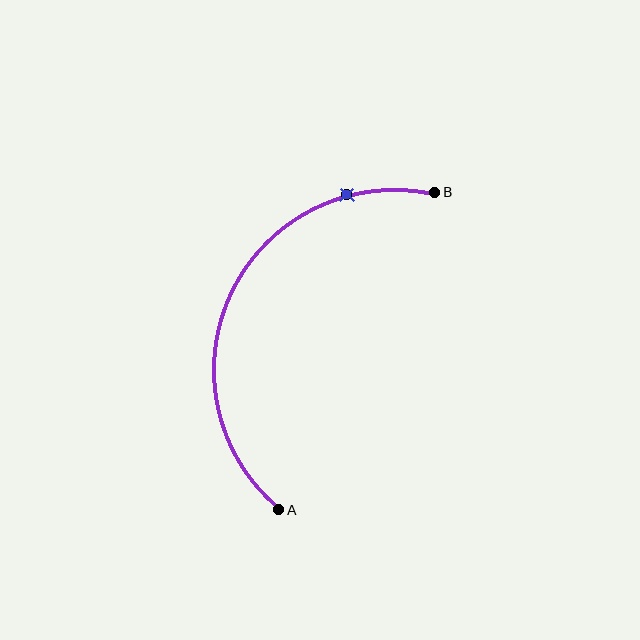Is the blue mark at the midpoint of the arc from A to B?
No. The blue mark lies on the arc but is closer to endpoint B. The arc midpoint would be at the point on the curve equidistant along the arc from both A and B.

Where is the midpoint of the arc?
The arc midpoint is the point on the curve farthest from the straight line joining A and B. It sits to the left of that line.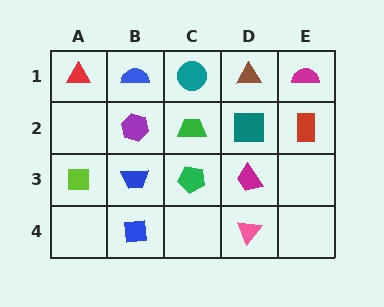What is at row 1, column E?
A magenta semicircle.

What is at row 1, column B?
A blue semicircle.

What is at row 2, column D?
A teal square.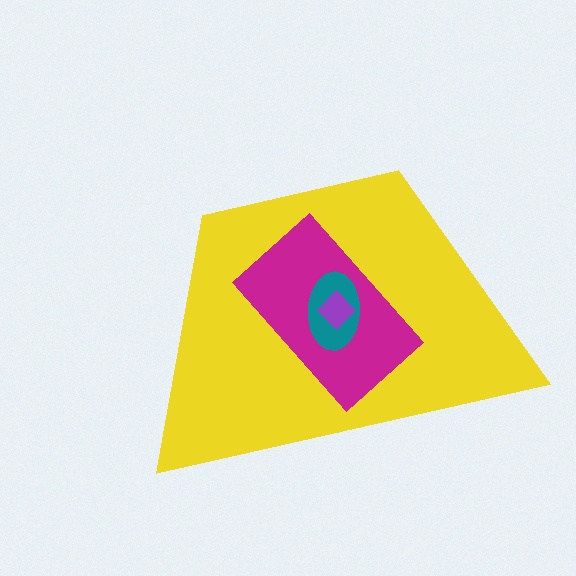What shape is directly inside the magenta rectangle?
The teal ellipse.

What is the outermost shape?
The yellow trapezoid.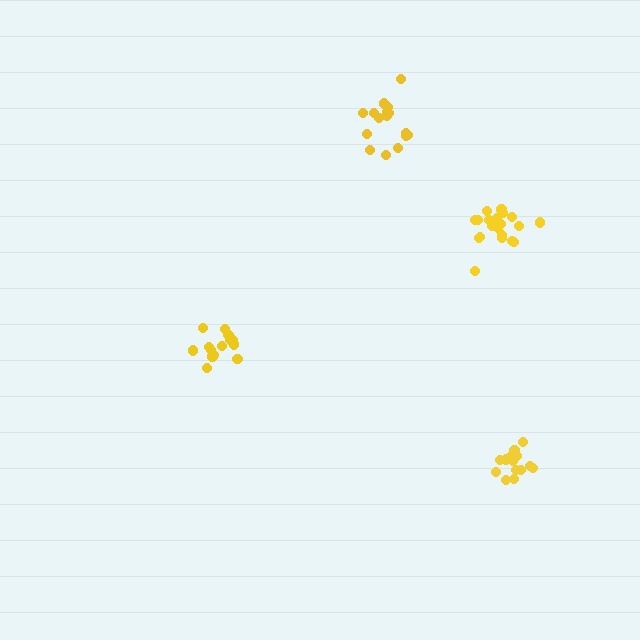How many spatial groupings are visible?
There are 4 spatial groupings.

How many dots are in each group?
Group 1: 14 dots, Group 2: 14 dots, Group 3: 20 dots, Group 4: 16 dots (64 total).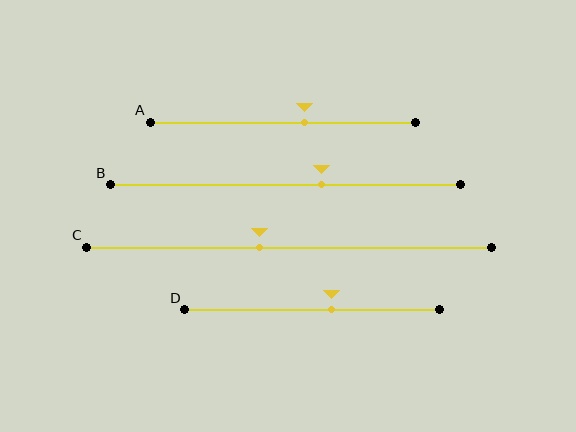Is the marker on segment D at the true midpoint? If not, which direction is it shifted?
No, the marker on segment D is shifted to the right by about 8% of the segment length.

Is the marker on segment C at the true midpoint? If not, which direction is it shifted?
No, the marker on segment C is shifted to the left by about 7% of the segment length.